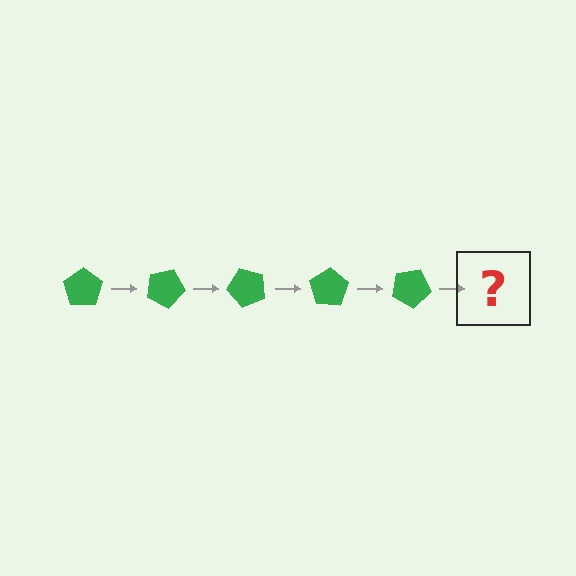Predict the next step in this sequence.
The next step is a green pentagon rotated 125 degrees.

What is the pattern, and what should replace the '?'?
The pattern is that the pentagon rotates 25 degrees each step. The '?' should be a green pentagon rotated 125 degrees.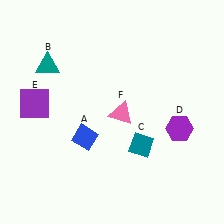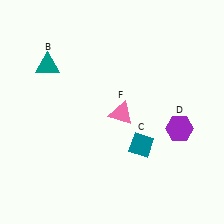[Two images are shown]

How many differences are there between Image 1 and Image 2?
There are 2 differences between the two images.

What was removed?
The blue diamond (A), the purple square (E) were removed in Image 2.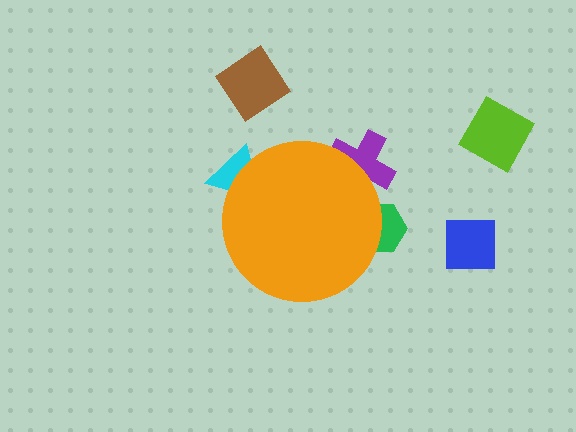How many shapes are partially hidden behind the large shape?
3 shapes are partially hidden.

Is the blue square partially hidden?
No, the blue square is fully visible.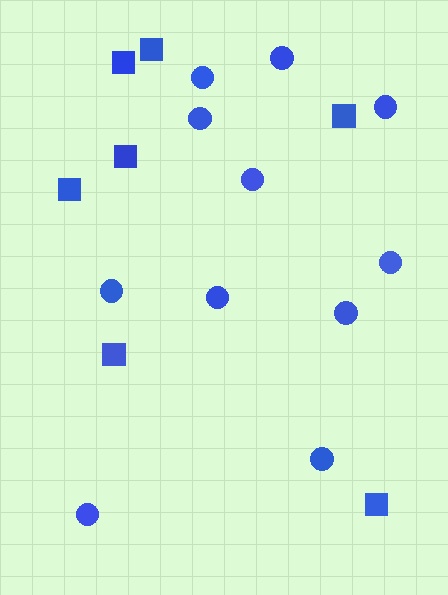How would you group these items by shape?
There are 2 groups: one group of squares (7) and one group of circles (11).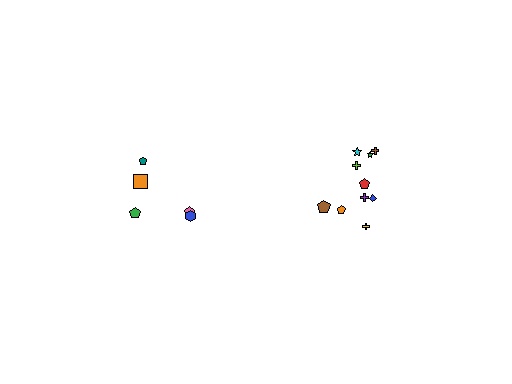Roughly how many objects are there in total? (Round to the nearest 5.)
Roughly 15 objects in total.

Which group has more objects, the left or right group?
The right group.